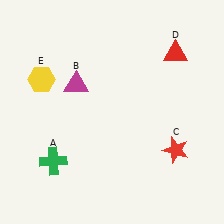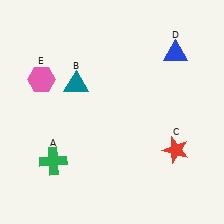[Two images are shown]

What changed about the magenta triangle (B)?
In Image 1, B is magenta. In Image 2, it changed to teal.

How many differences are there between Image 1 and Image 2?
There are 3 differences between the two images.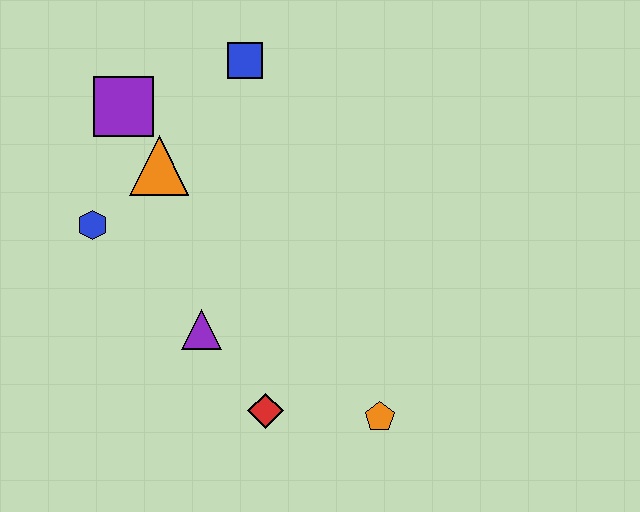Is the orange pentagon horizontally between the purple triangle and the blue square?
No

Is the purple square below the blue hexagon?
No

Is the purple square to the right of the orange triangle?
No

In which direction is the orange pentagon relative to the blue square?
The orange pentagon is below the blue square.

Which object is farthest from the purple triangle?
The blue square is farthest from the purple triangle.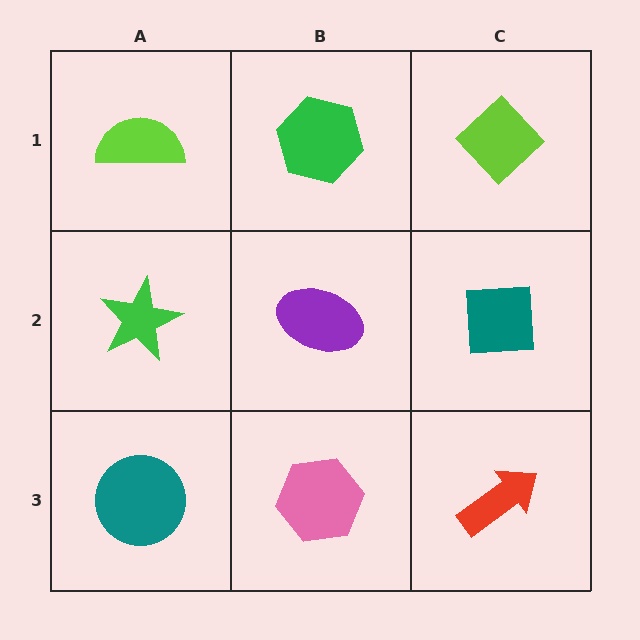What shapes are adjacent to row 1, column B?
A purple ellipse (row 2, column B), a lime semicircle (row 1, column A), a lime diamond (row 1, column C).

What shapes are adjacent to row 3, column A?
A green star (row 2, column A), a pink hexagon (row 3, column B).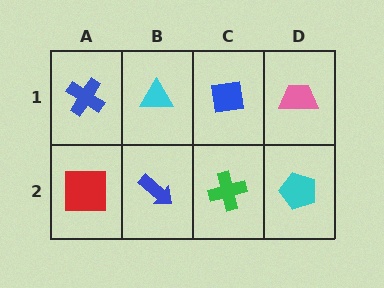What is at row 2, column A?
A red square.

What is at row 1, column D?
A pink trapezoid.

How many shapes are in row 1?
4 shapes.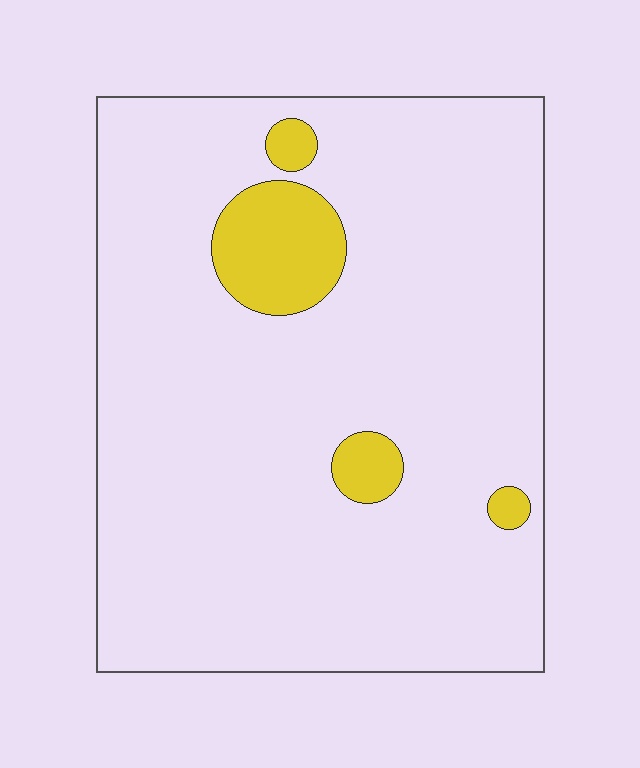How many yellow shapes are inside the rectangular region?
4.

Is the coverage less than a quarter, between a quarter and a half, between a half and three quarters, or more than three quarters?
Less than a quarter.